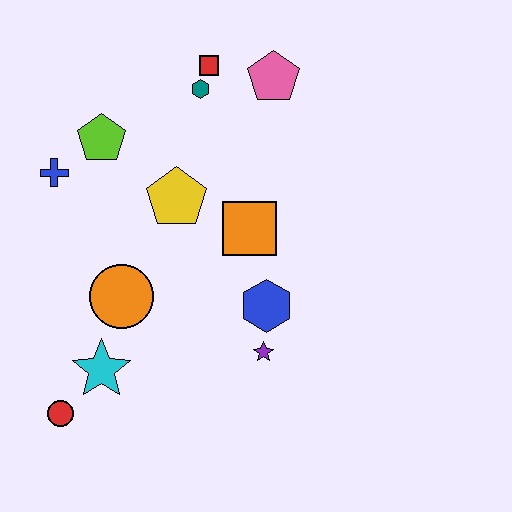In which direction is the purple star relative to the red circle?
The purple star is to the right of the red circle.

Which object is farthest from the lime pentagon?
The red circle is farthest from the lime pentagon.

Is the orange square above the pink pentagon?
No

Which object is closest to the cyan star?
The red circle is closest to the cyan star.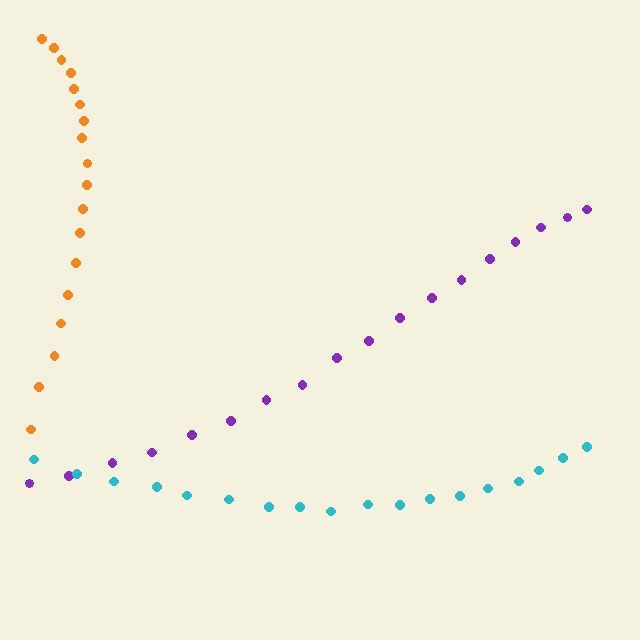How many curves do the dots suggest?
There are 3 distinct paths.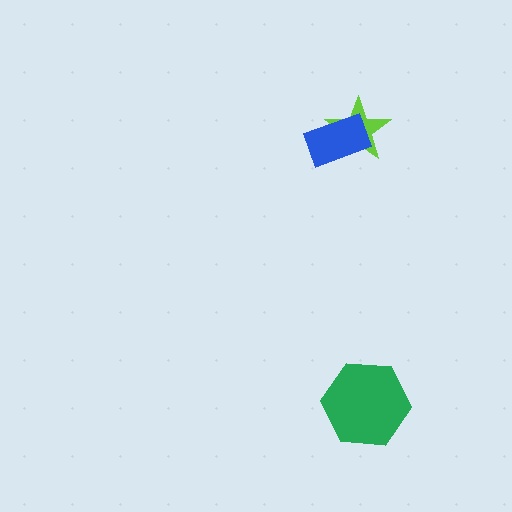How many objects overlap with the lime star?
1 object overlaps with the lime star.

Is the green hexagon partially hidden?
No, no other shape covers it.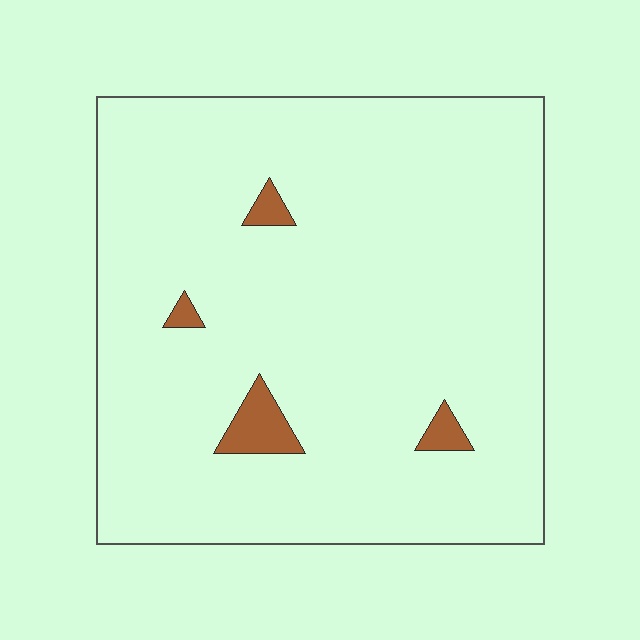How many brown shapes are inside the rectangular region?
4.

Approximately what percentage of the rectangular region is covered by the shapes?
Approximately 5%.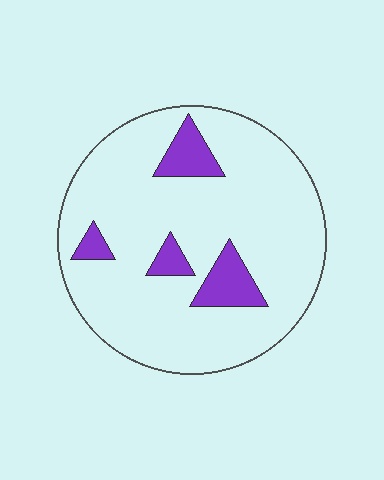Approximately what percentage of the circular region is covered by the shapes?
Approximately 15%.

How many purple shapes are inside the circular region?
4.